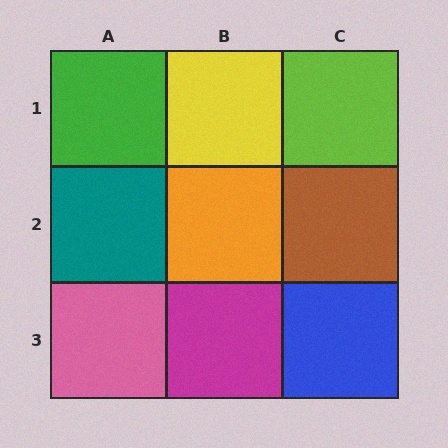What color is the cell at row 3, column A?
Pink.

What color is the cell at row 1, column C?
Lime.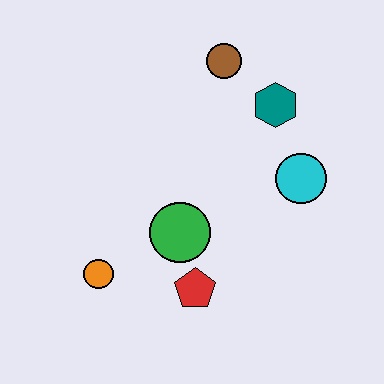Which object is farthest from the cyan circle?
The orange circle is farthest from the cyan circle.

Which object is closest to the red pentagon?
The green circle is closest to the red pentagon.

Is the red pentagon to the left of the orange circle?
No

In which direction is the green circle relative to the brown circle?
The green circle is below the brown circle.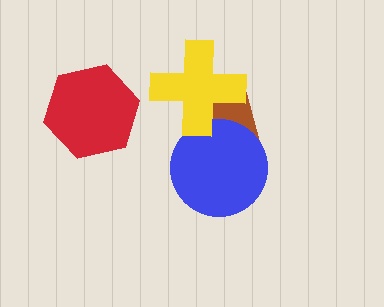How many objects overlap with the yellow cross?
2 objects overlap with the yellow cross.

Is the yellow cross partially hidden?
No, no other shape covers it.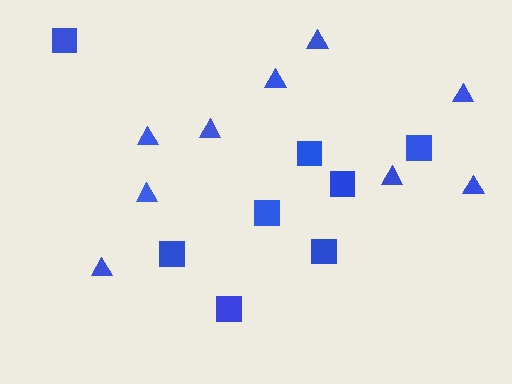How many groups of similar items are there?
There are 2 groups: one group of triangles (9) and one group of squares (8).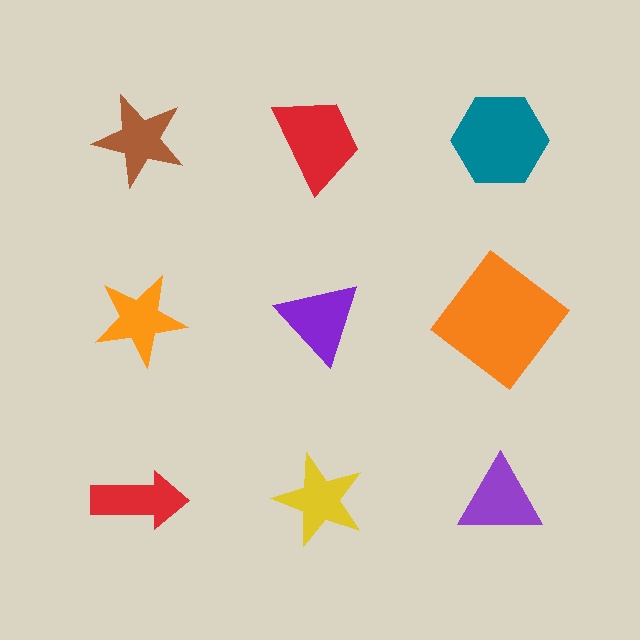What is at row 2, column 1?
An orange star.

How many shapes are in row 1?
3 shapes.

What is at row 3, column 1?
A red arrow.